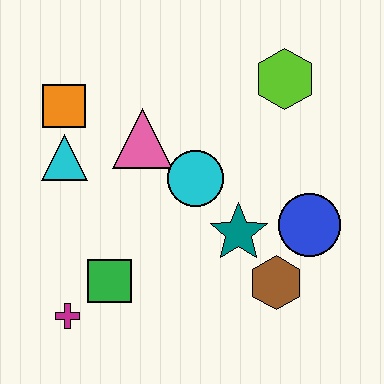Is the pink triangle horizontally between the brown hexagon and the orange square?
Yes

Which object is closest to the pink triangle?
The cyan circle is closest to the pink triangle.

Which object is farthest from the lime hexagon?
The magenta cross is farthest from the lime hexagon.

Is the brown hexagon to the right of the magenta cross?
Yes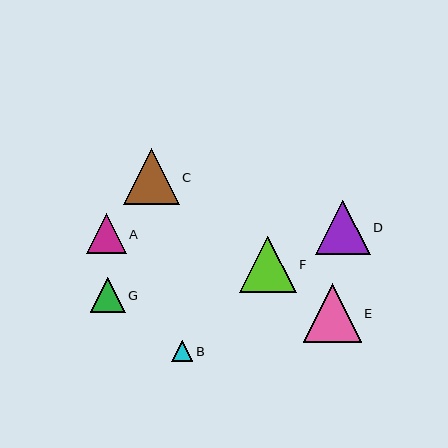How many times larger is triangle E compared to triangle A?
Triangle E is approximately 1.5 times the size of triangle A.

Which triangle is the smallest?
Triangle B is the smallest with a size of approximately 21 pixels.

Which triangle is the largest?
Triangle E is the largest with a size of approximately 58 pixels.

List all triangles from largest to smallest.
From largest to smallest: E, F, C, D, A, G, B.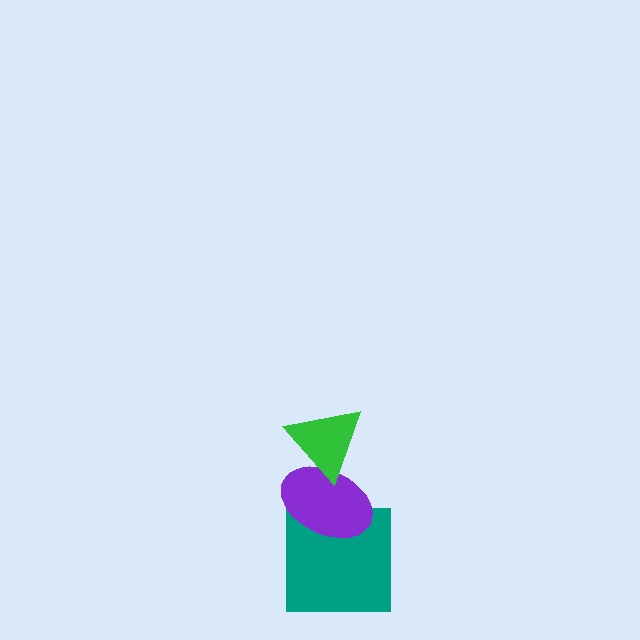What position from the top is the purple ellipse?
The purple ellipse is 2nd from the top.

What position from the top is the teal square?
The teal square is 3rd from the top.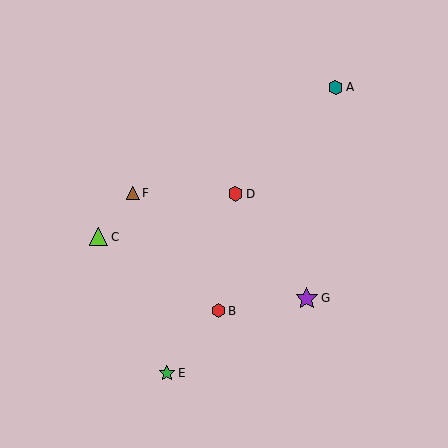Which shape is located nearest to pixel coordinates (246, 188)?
The red hexagon (labeled D) at (236, 194) is nearest to that location.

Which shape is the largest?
The purple star (labeled G) is the largest.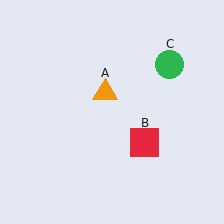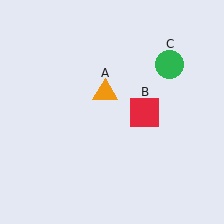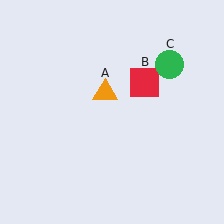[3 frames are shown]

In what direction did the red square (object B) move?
The red square (object B) moved up.